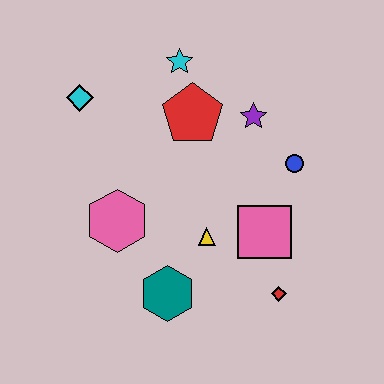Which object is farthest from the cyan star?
The red diamond is farthest from the cyan star.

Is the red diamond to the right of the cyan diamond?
Yes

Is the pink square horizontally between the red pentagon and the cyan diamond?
No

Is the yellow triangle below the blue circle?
Yes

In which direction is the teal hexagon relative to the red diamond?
The teal hexagon is to the left of the red diamond.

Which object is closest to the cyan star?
The red pentagon is closest to the cyan star.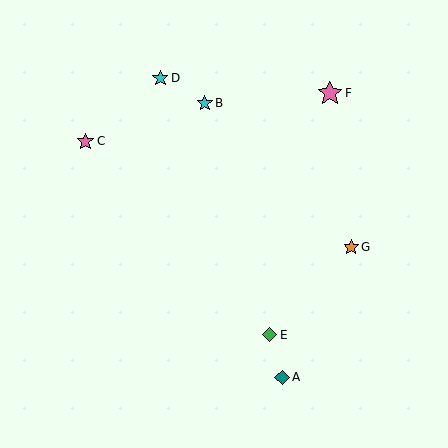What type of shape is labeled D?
Shape D is a cyan star.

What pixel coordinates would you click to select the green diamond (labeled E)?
Click at (270, 335) to select the green diamond E.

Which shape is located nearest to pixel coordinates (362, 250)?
The orange star (labeled G) at (351, 247) is nearest to that location.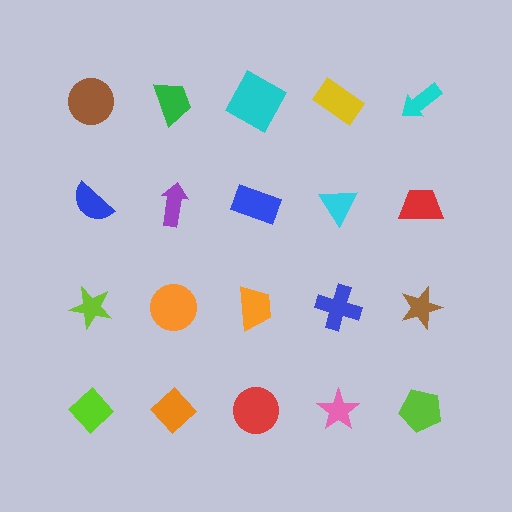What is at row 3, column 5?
A brown star.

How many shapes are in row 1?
5 shapes.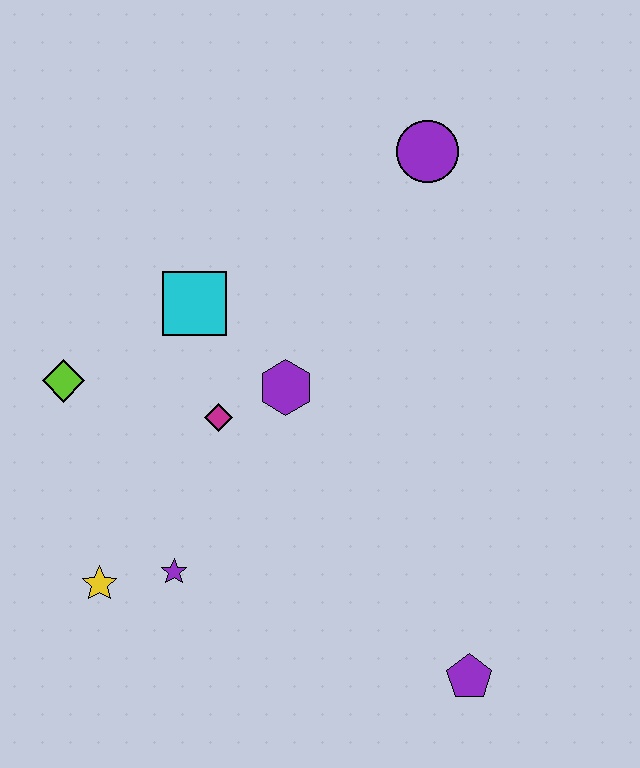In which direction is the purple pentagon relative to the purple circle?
The purple pentagon is below the purple circle.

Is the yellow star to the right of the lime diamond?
Yes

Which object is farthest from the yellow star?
The purple circle is farthest from the yellow star.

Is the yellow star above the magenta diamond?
No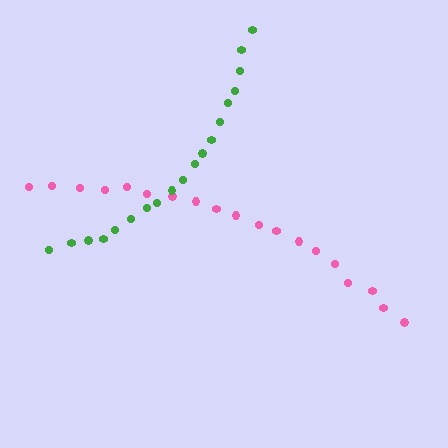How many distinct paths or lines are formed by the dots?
There are 2 distinct paths.